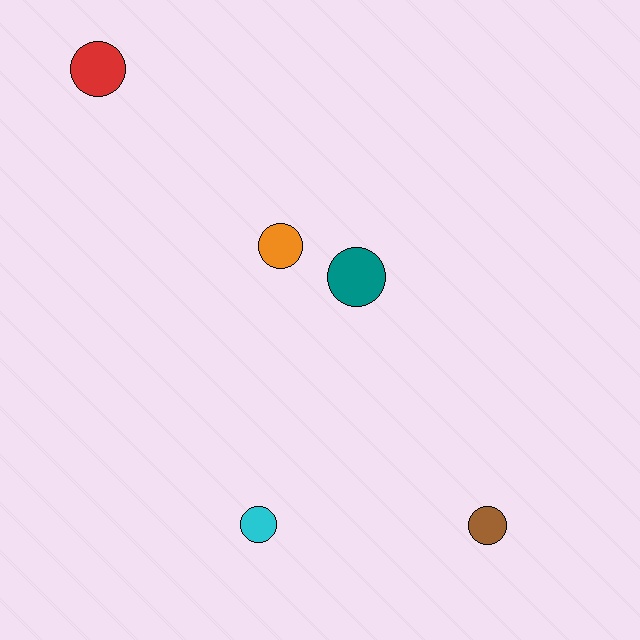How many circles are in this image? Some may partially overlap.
There are 5 circles.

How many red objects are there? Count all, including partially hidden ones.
There is 1 red object.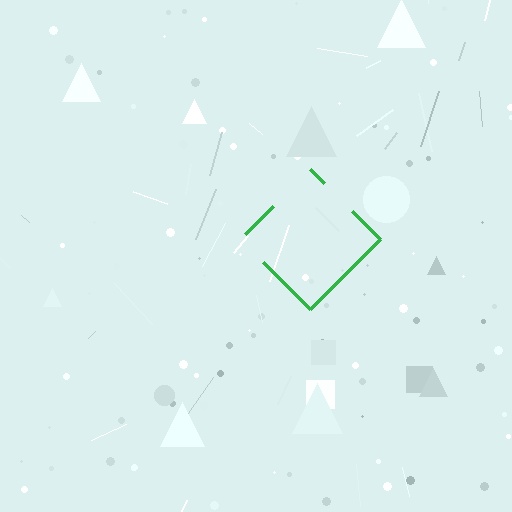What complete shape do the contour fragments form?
The contour fragments form a diamond.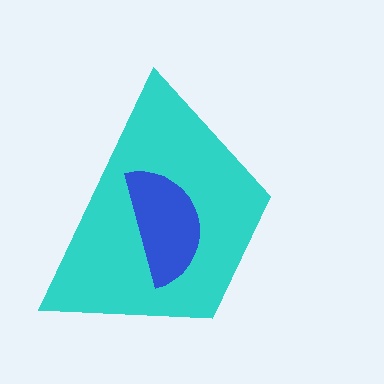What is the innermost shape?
The blue semicircle.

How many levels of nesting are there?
2.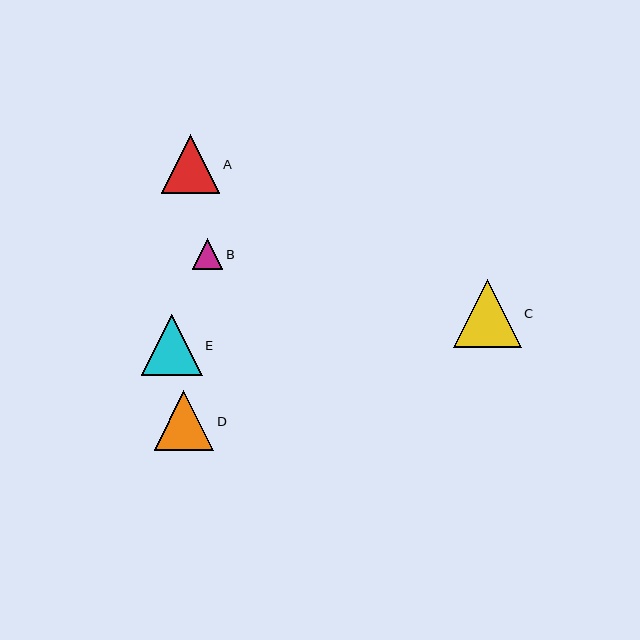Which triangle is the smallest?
Triangle B is the smallest with a size of approximately 30 pixels.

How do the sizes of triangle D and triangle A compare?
Triangle D and triangle A are approximately the same size.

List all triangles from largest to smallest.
From largest to smallest: C, E, D, A, B.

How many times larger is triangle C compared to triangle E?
Triangle C is approximately 1.1 times the size of triangle E.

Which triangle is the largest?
Triangle C is the largest with a size of approximately 68 pixels.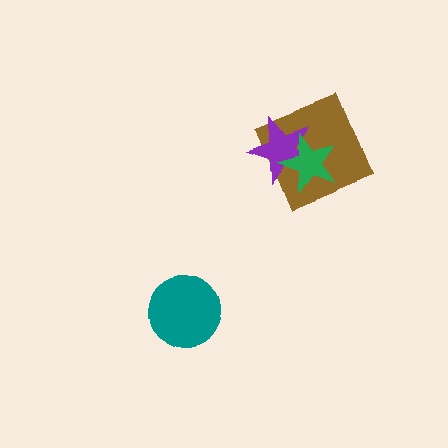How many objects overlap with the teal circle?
0 objects overlap with the teal circle.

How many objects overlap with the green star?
2 objects overlap with the green star.